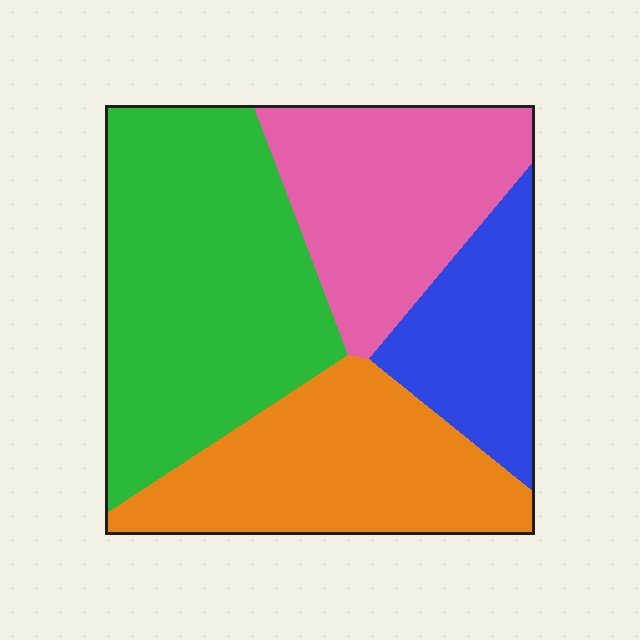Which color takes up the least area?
Blue, at roughly 15%.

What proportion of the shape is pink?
Pink covers around 25% of the shape.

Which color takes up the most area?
Green, at roughly 35%.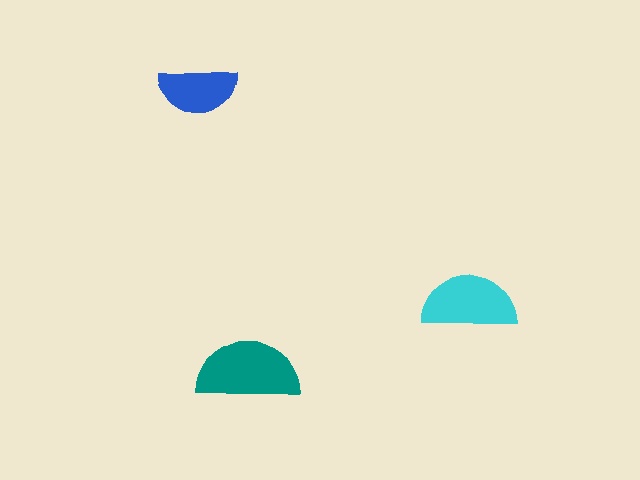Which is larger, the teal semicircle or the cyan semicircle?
The teal one.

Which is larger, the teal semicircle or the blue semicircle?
The teal one.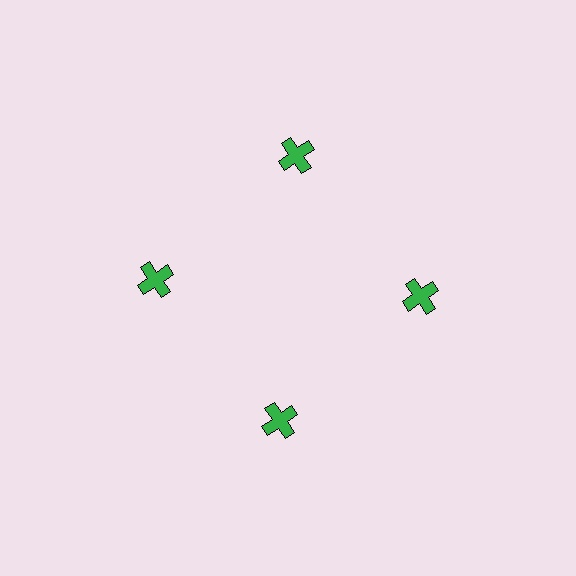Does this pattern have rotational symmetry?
Yes, this pattern has 4-fold rotational symmetry. It looks the same after rotating 90 degrees around the center.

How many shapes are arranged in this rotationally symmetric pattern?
There are 4 shapes, arranged in 4 groups of 1.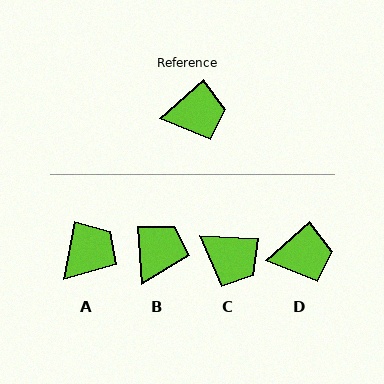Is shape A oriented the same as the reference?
No, it is off by about 38 degrees.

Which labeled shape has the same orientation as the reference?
D.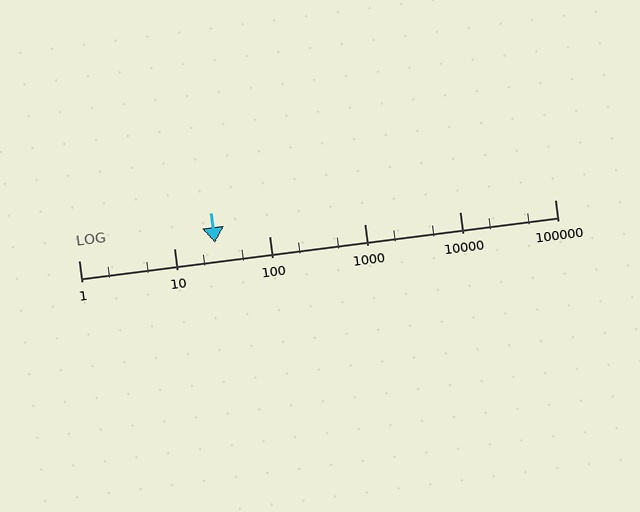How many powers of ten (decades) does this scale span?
The scale spans 5 decades, from 1 to 100000.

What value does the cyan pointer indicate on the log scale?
The pointer indicates approximately 27.